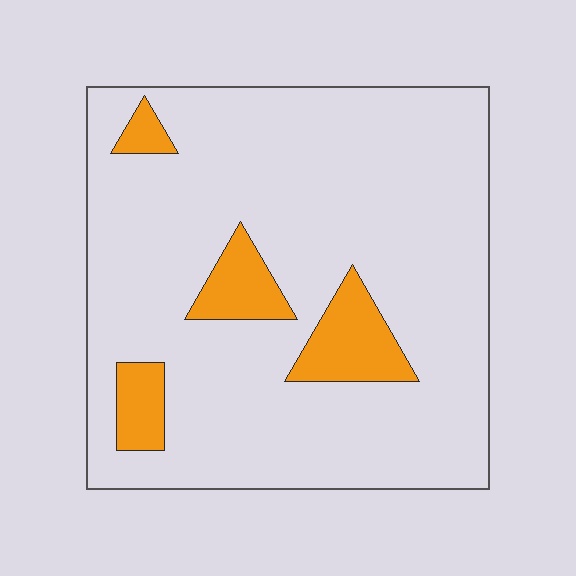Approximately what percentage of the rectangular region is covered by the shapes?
Approximately 10%.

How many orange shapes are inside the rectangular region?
4.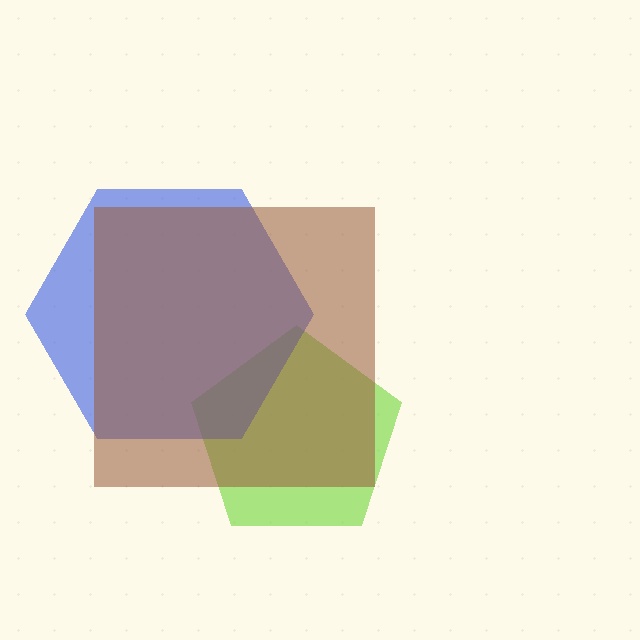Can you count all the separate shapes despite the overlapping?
Yes, there are 3 separate shapes.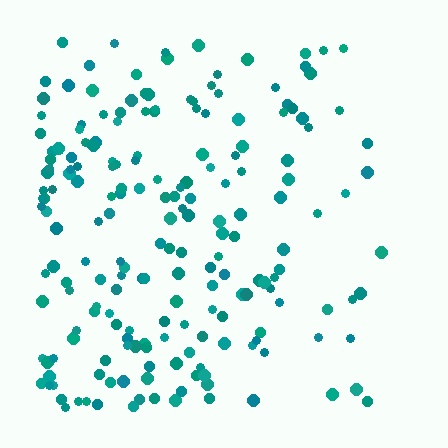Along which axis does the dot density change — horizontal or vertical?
Horizontal.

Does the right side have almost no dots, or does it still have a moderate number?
Still a moderate number, just noticeably fewer than the left.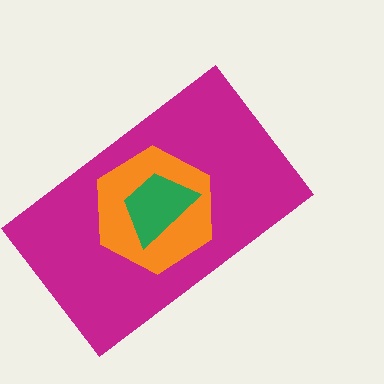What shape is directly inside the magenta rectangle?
The orange hexagon.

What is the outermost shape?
The magenta rectangle.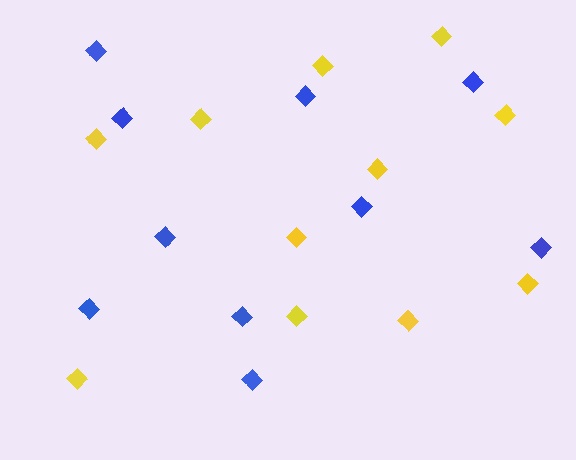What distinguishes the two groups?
There are 2 groups: one group of yellow diamonds (11) and one group of blue diamonds (10).